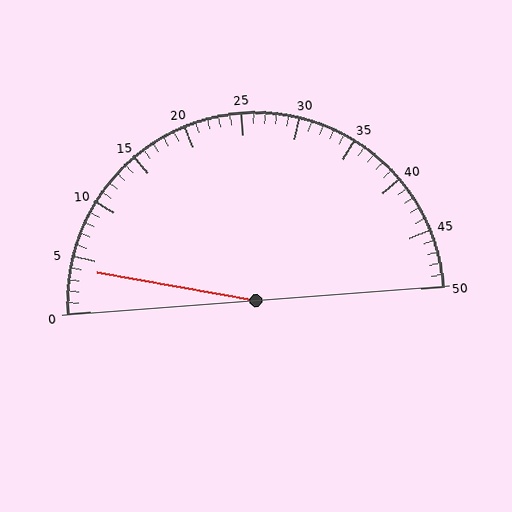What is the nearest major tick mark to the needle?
The nearest major tick mark is 5.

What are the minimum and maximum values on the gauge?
The gauge ranges from 0 to 50.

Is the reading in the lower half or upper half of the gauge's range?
The reading is in the lower half of the range (0 to 50).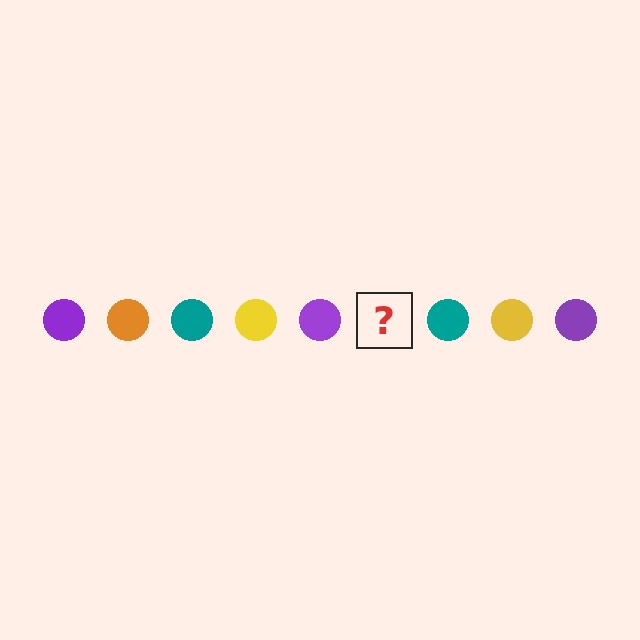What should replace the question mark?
The question mark should be replaced with an orange circle.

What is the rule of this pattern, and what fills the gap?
The rule is that the pattern cycles through purple, orange, teal, yellow circles. The gap should be filled with an orange circle.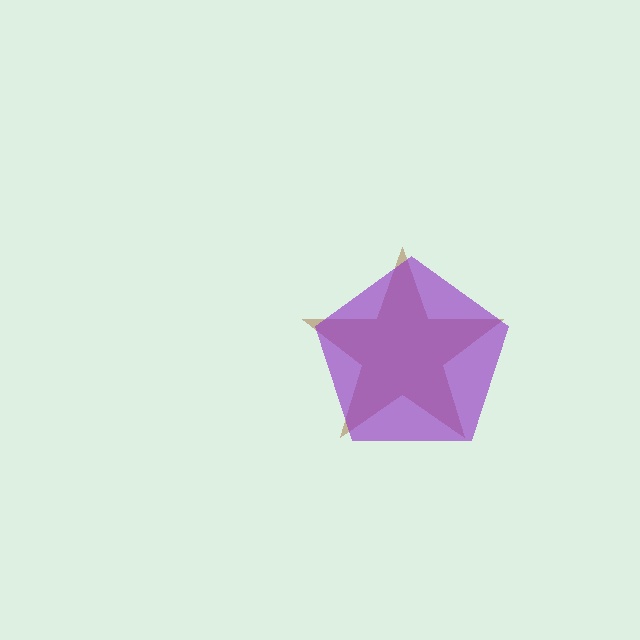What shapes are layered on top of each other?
The layered shapes are: a brown star, a purple pentagon.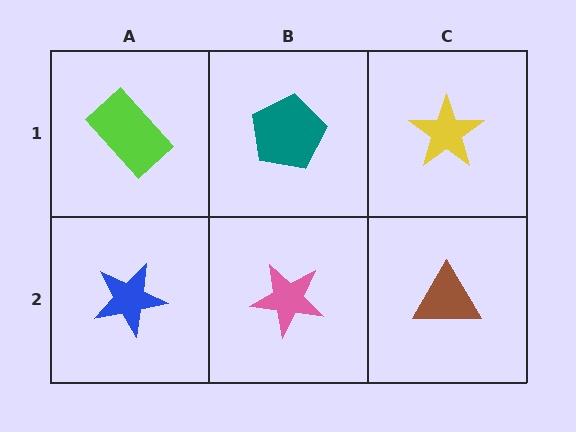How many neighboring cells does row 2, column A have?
2.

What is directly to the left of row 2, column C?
A pink star.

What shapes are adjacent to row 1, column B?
A pink star (row 2, column B), a lime rectangle (row 1, column A), a yellow star (row 1, column C).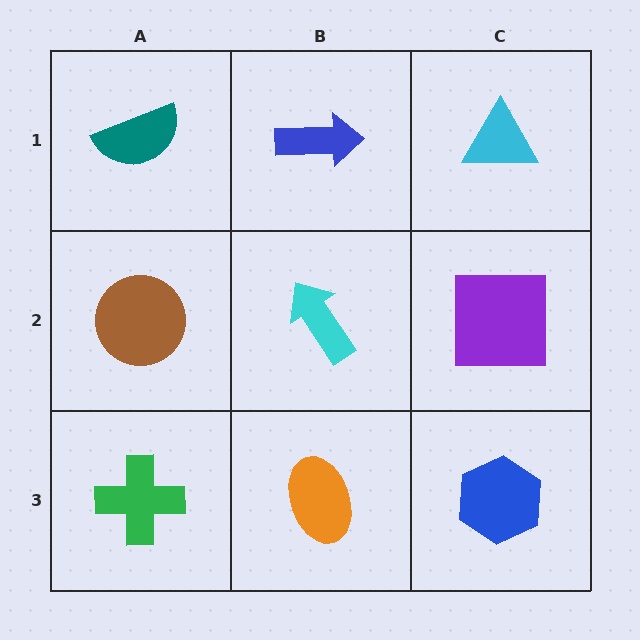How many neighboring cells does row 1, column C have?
2.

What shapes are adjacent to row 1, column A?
A brown circle (row 2, column A), a blue arrow (row 1, column B).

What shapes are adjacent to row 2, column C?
A cyan triangle (row 1, column C), a blue hexagon (row 3, column C), a cyan arrow (row 2, column B).